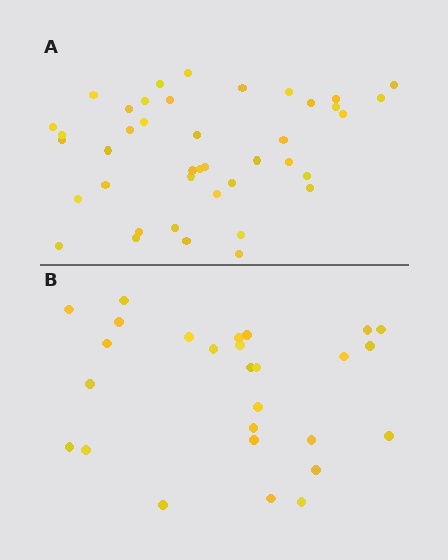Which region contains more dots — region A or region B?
Region A (the top region) has more dots.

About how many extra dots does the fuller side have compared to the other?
Region A has approximately 15 more dots than region B.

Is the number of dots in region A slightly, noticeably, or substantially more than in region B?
Region A has substantially more. The ratio is roughly 1.5 to 1.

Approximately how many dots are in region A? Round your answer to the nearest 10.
About 40 dots. (The exact count is 41, which rounds to 40.)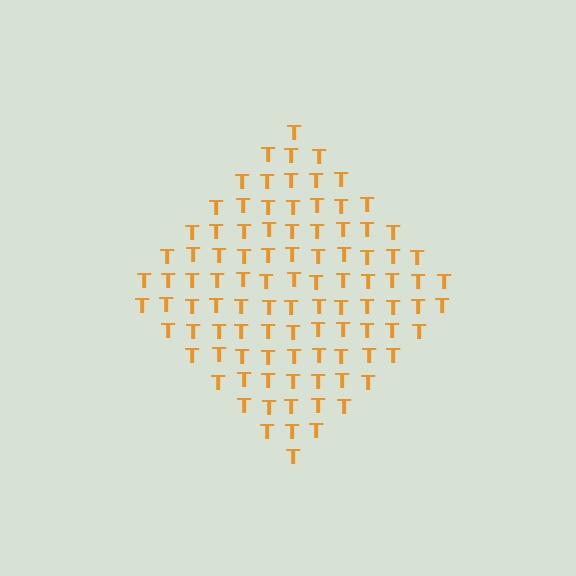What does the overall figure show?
The overall figure shows a diamond.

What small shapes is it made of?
It is made of small letter T's.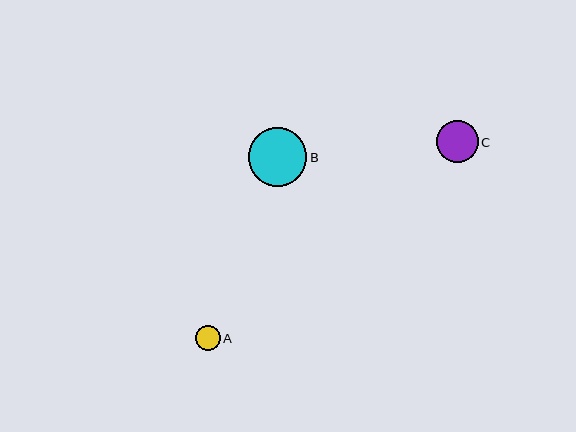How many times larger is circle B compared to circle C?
Circle B is approximately 1.4 times the size of circle C.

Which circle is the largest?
Circle B is the largest with a size of approximately 59 pixels.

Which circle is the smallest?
Circle A is the smallest with a size of approximately 25 pixels.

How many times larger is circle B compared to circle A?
Circle B is approximately 2.3 times the size of circle A.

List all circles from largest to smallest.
From largest to smallest: B, C, A.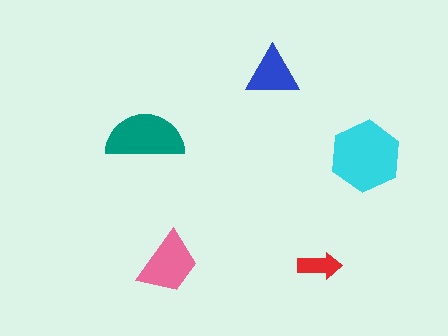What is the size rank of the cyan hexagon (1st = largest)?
1st.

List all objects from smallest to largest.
The red arrow, the blue triangle, the pink trapezoid, the teal semicircle, the cyan hexagon.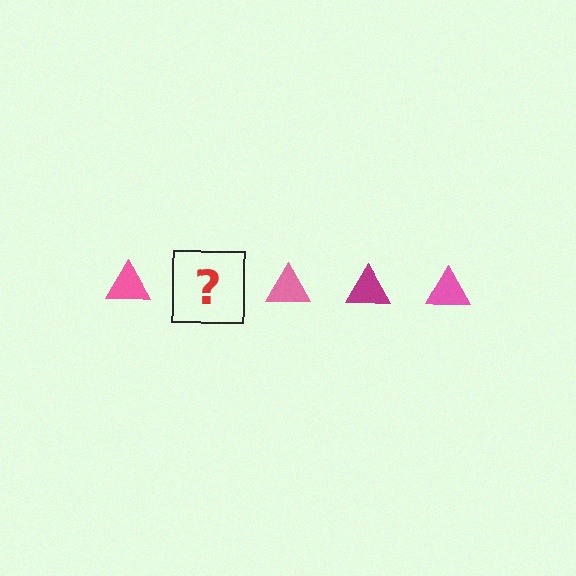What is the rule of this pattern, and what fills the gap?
The rule is that the pattern cycles through pink, magenta triangles. The gap should be filled with a magenta triangle.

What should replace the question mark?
The question mark should be replaced with a magenta triangle.